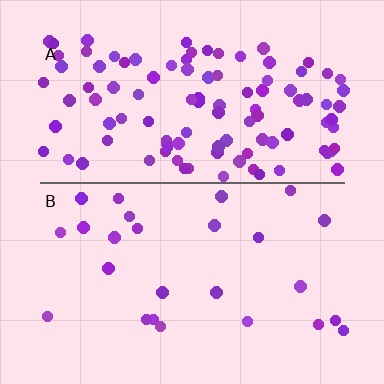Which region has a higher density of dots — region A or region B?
A (the top).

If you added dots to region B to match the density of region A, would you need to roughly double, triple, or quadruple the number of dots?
Approximately quadruple.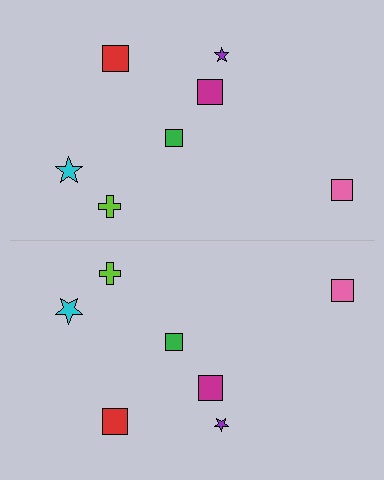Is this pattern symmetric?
Yes, this pattern has bilateral (reflection) symmetry.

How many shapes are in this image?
There are 14 shapes in this image.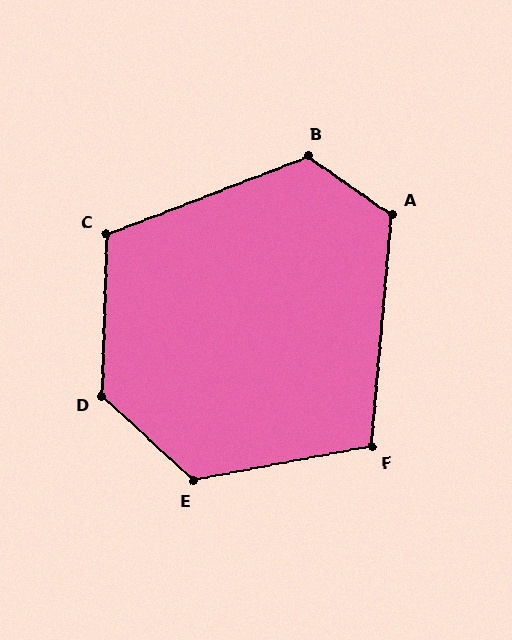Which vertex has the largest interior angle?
D, at approximately 131 degrees.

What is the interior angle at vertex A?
Approximately 120 degrees (obtuse).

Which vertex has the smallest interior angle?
F, at approximately 106 degrees.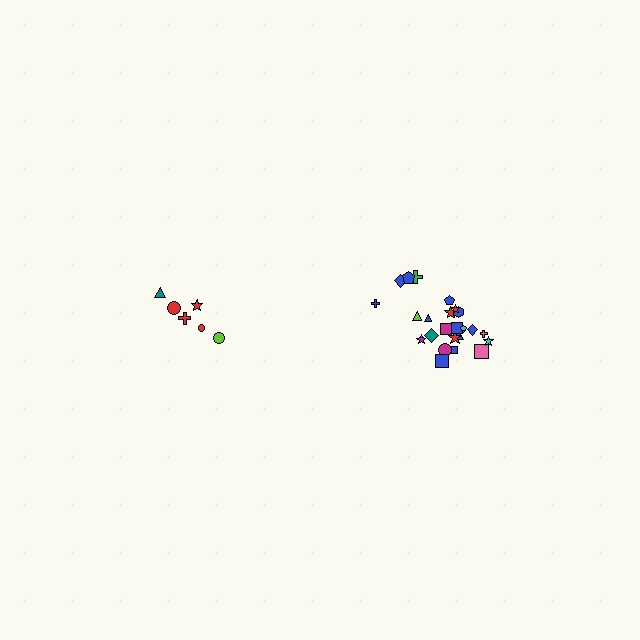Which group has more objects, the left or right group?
The right group.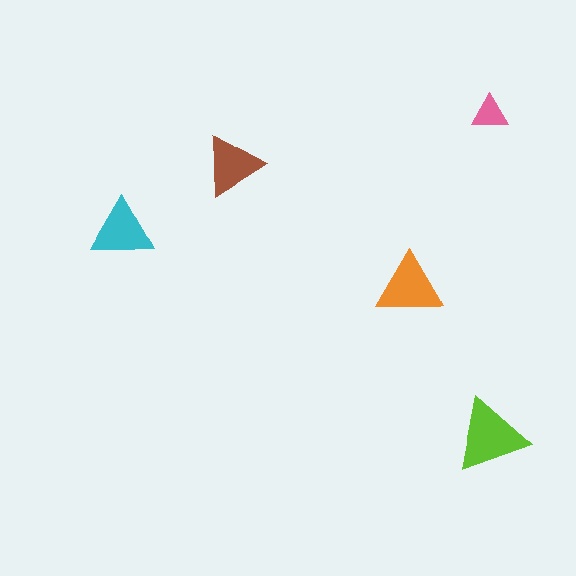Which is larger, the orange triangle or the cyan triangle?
The orange one.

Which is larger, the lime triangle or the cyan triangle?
The lime one.